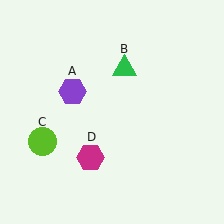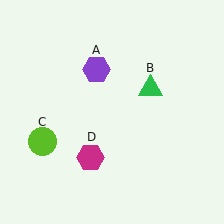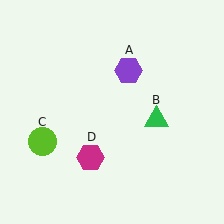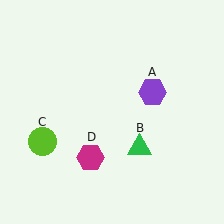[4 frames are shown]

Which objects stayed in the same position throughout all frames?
Lime circle (object C) and magenta hexagon (object D) remained stationary.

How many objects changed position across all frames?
2 objects changed position: purple hexagon (object A), green triangle (object B).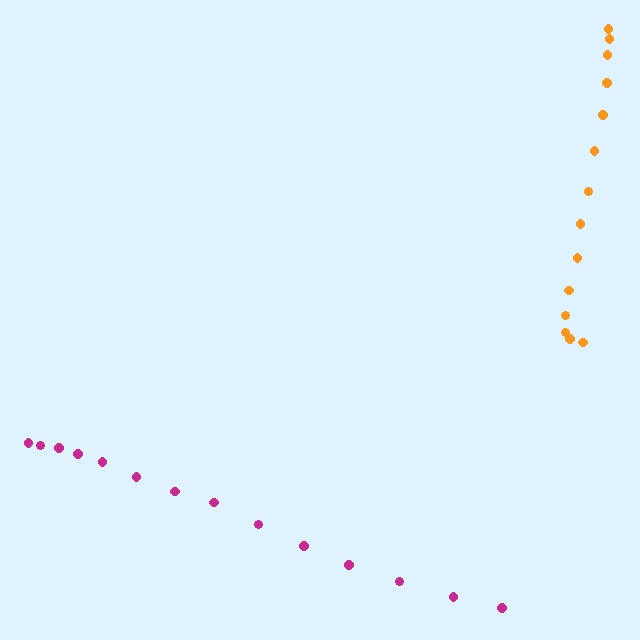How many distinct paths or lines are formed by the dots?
There are 2 distinct paths.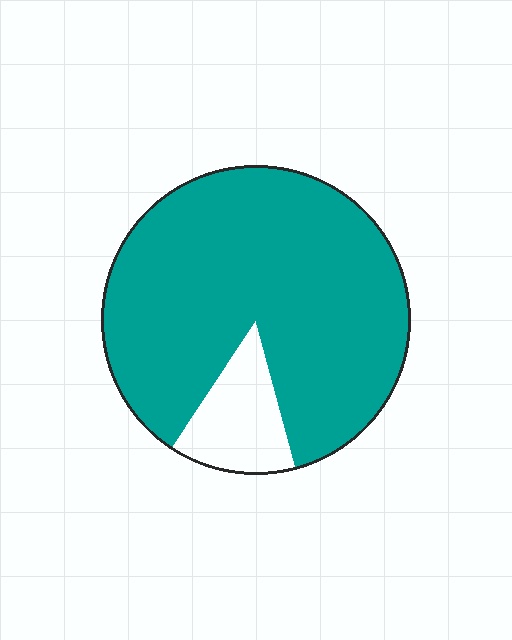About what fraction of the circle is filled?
About seven eighths (7/8).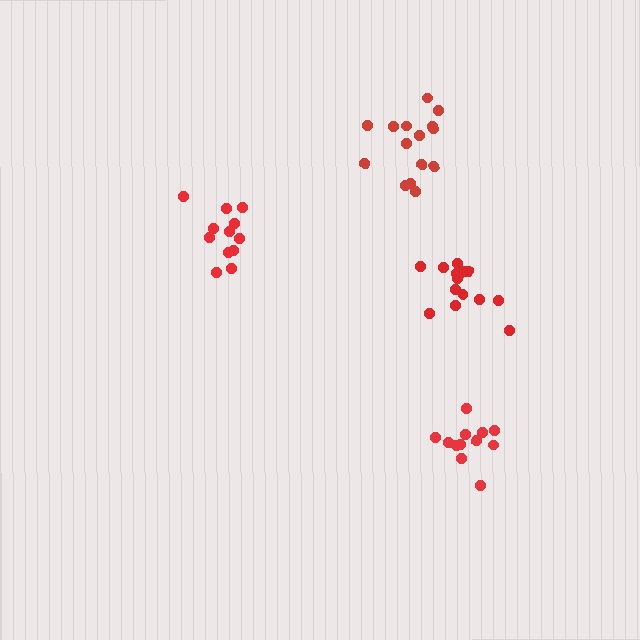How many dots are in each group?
Group 1: 12 dots, Group 2: 15 dots, Group 3: 12 dots, Group 4: 15 dots (54 total).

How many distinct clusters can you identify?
There are 4 distinct clusters.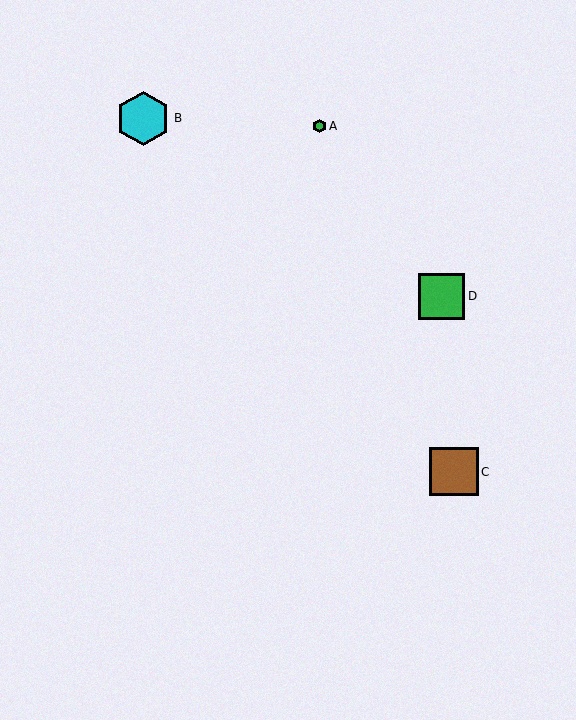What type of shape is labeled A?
Shape A is a green hexagon.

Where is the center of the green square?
The center of the green square is at (442, 296).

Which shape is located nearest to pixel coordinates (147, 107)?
The cyan hexagon (labeled B) at (143, 118) is nearest to that location.